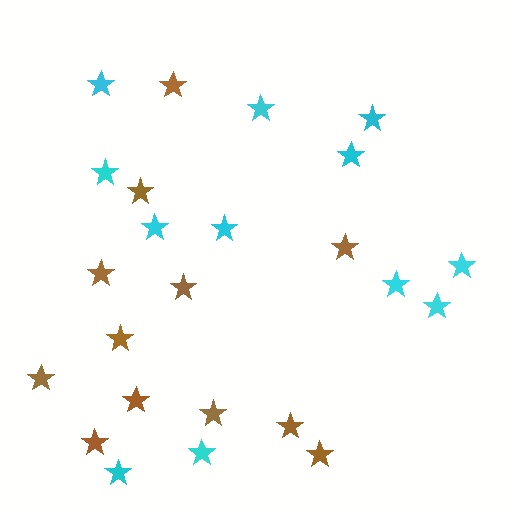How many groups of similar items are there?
There are 2 groups: one group of brown stars (12) and one group of cyan stars (12).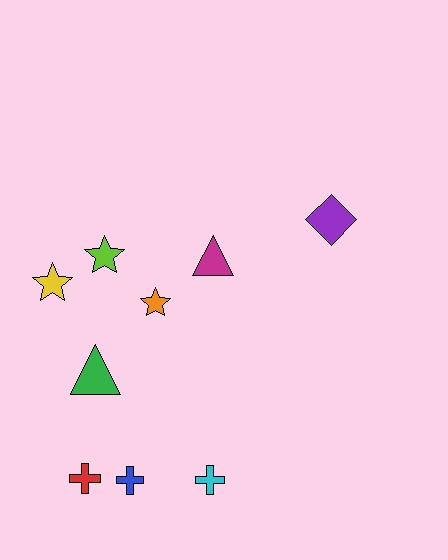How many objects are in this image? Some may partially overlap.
There are 9 objects.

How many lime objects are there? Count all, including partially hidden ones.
There is 1 lime object.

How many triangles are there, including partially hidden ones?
There are 2 triangles.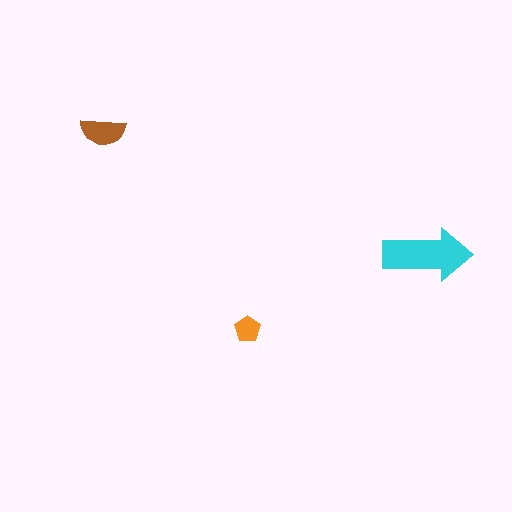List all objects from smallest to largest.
The orange pentagon, the brown semicircle, the cyan arrow.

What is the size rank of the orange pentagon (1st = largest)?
3rd.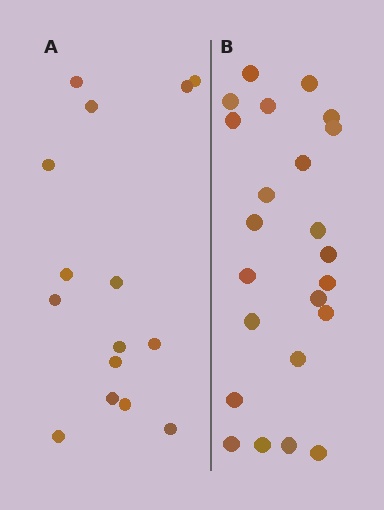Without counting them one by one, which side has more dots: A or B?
Region B (the right region) has more dots.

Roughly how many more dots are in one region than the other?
Region B has roughly 8 or so more dots than region A.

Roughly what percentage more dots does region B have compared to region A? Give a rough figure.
About 55% more.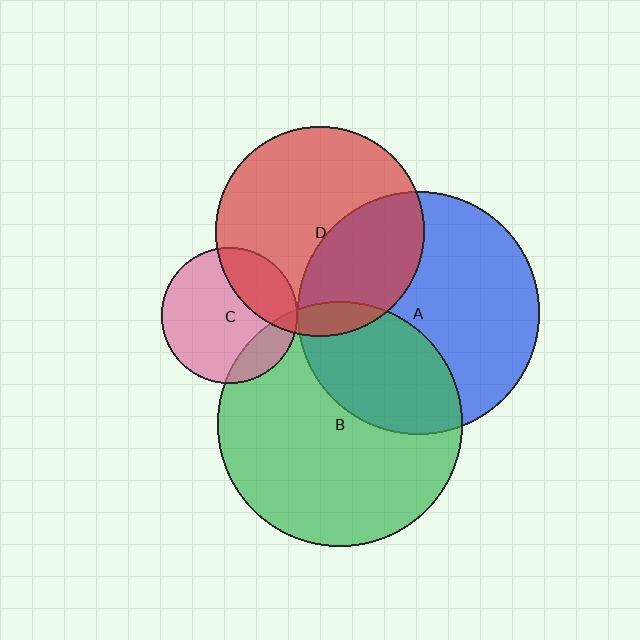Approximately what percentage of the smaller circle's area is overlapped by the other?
Approximately 35%.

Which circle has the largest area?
Circle B (green).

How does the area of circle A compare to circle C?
Approximately 3.2 times.